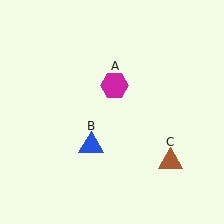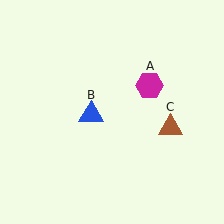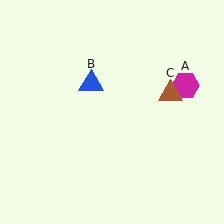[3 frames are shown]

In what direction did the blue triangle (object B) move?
The blue triangle (object B) moved up.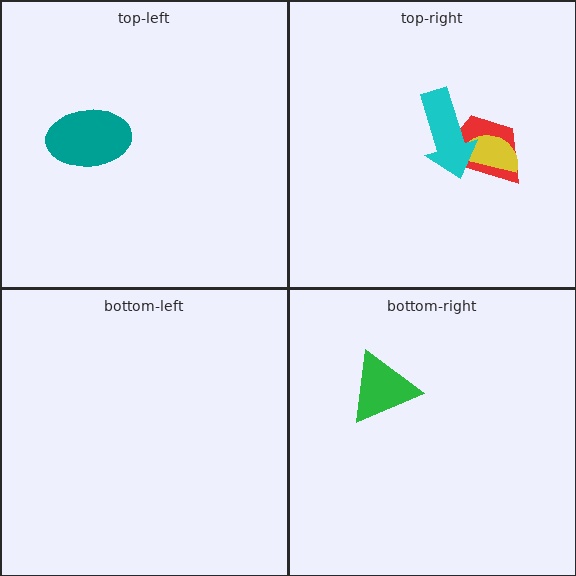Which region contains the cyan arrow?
The top-right region.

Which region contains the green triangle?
The bottom-right region.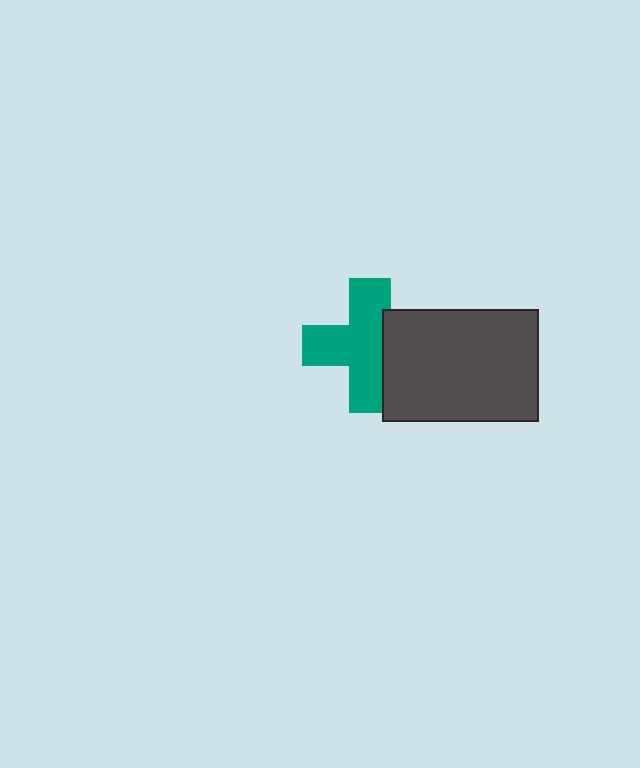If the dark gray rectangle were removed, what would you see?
You would see the complete teal cross.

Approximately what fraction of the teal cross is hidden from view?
Roughly 30% of the teal cross is hidden behind the dark gray rectangle.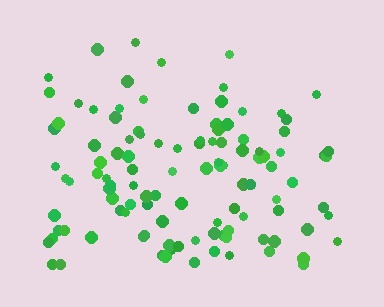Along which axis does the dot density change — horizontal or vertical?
Vertical.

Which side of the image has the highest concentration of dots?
The bottom.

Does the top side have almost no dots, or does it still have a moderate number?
Still a moderate number, just noticeably fewer than the bottom.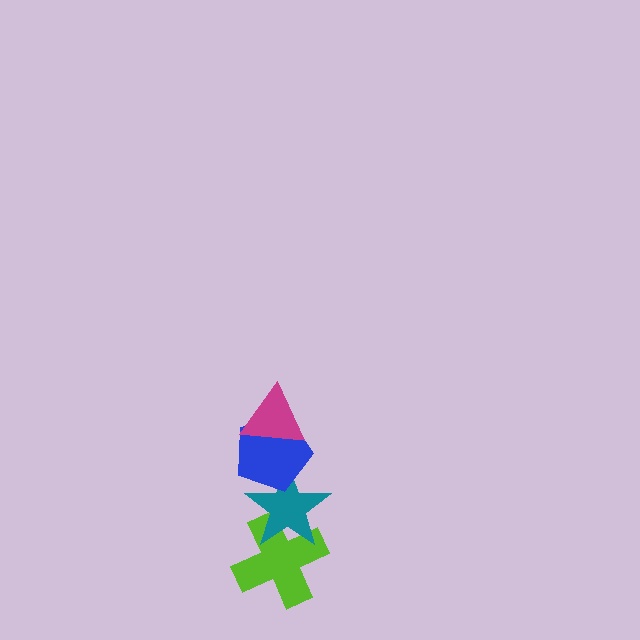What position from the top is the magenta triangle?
The magenta triangle is 1st from the top.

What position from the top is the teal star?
The teal star is 3rd from the top.